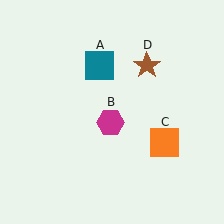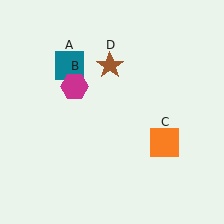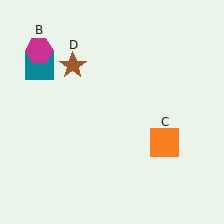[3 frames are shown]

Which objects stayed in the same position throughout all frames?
Orange square (object C) remained stationary.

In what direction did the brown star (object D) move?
The brown star (object D) moved left.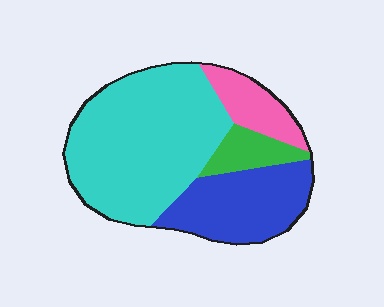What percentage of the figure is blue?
Blue covers about 25% of the figure.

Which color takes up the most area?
Cyan, at roughly 55%.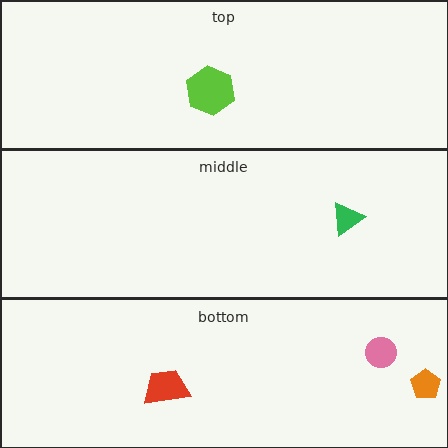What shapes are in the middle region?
The green triangle.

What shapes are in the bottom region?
The orange pentagon, the pink circle, the red trapezoid.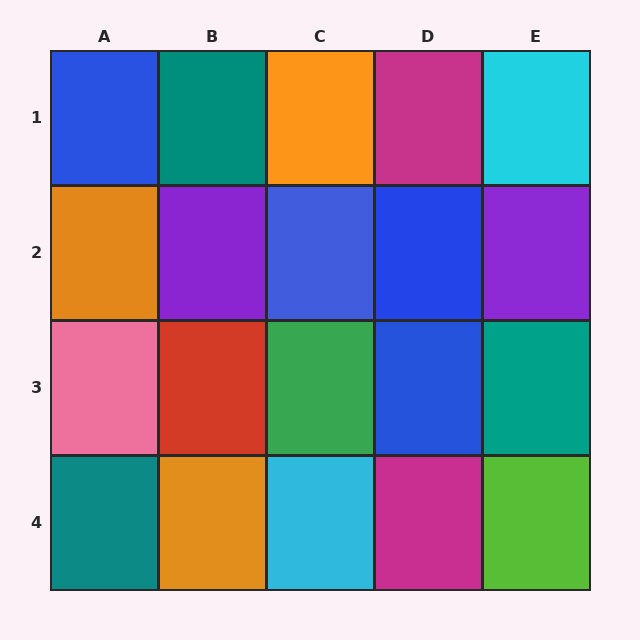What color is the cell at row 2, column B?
Purple.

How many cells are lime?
1 cell is lime.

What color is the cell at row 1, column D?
Magenta.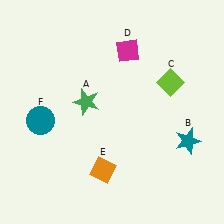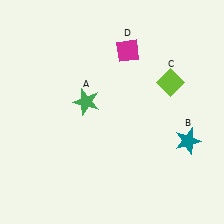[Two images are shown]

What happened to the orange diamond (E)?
The orange diamond (E) was removed in Image 2. It was in the bottom-left area of Image 1.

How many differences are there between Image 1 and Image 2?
There are 2 differences between the two images.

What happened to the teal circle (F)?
The teal circle (F) was removed in Image 2. It was in the bottom-left area of Image 1.